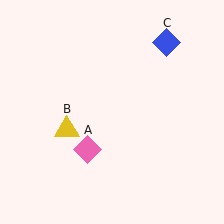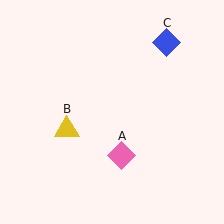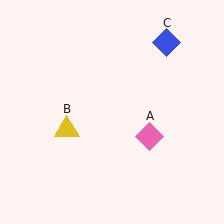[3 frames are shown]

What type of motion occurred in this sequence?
The pink diamond (object A) rotated counterclockwise around the center of the scene.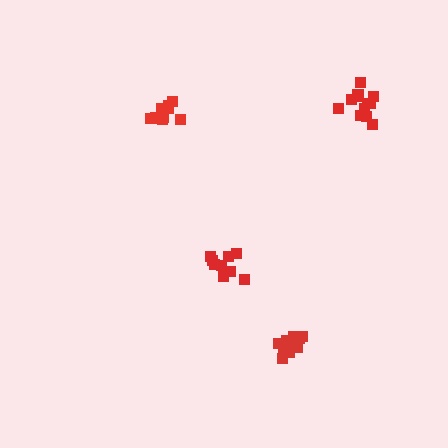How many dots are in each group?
Group 1: 10 dots, Group 2: 14 dots, Group 3: 9 dots, Group 4: 12 dots (45 total).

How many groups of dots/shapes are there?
There are 4 groups.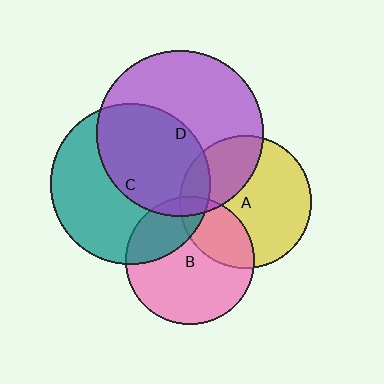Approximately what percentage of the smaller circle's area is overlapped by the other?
Approximately 30%.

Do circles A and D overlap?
Yes.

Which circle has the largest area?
Circle D (purple).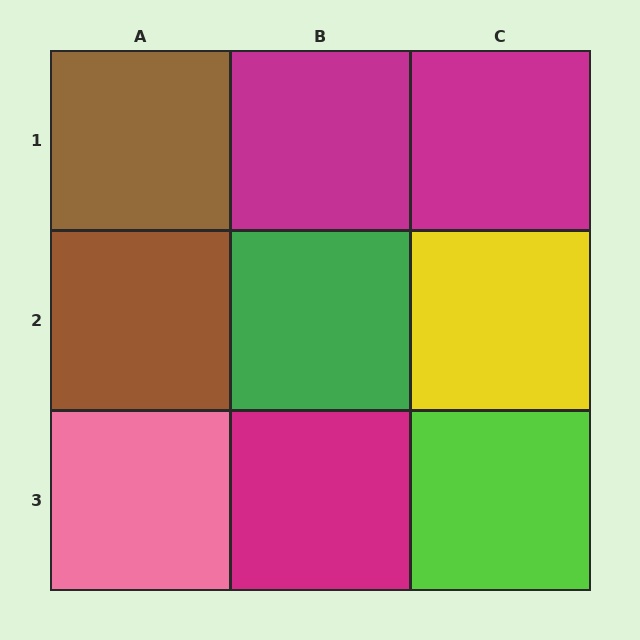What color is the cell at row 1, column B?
Magenta.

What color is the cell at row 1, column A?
Brown.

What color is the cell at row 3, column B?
Magenta.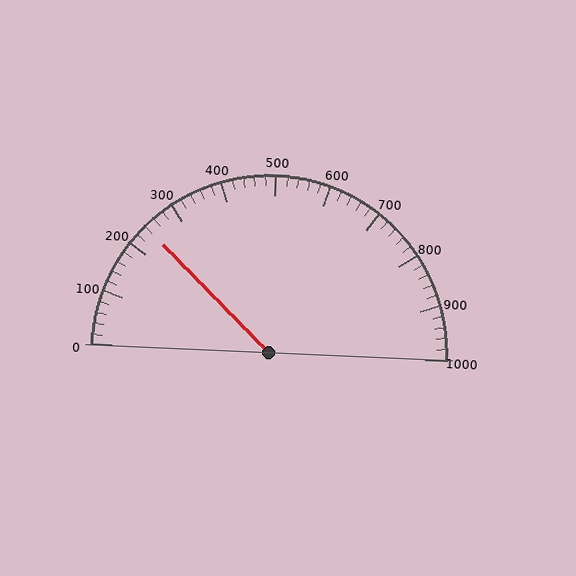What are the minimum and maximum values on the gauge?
The gauge ranges from 0 to 1000.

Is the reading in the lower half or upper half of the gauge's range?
The reading is in the lower half of the range (0 to 1000).